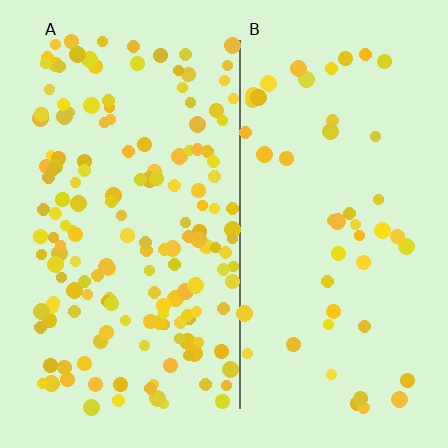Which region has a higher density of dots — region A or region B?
A (the left).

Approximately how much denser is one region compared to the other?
Approximately 3.3× — region A over region B.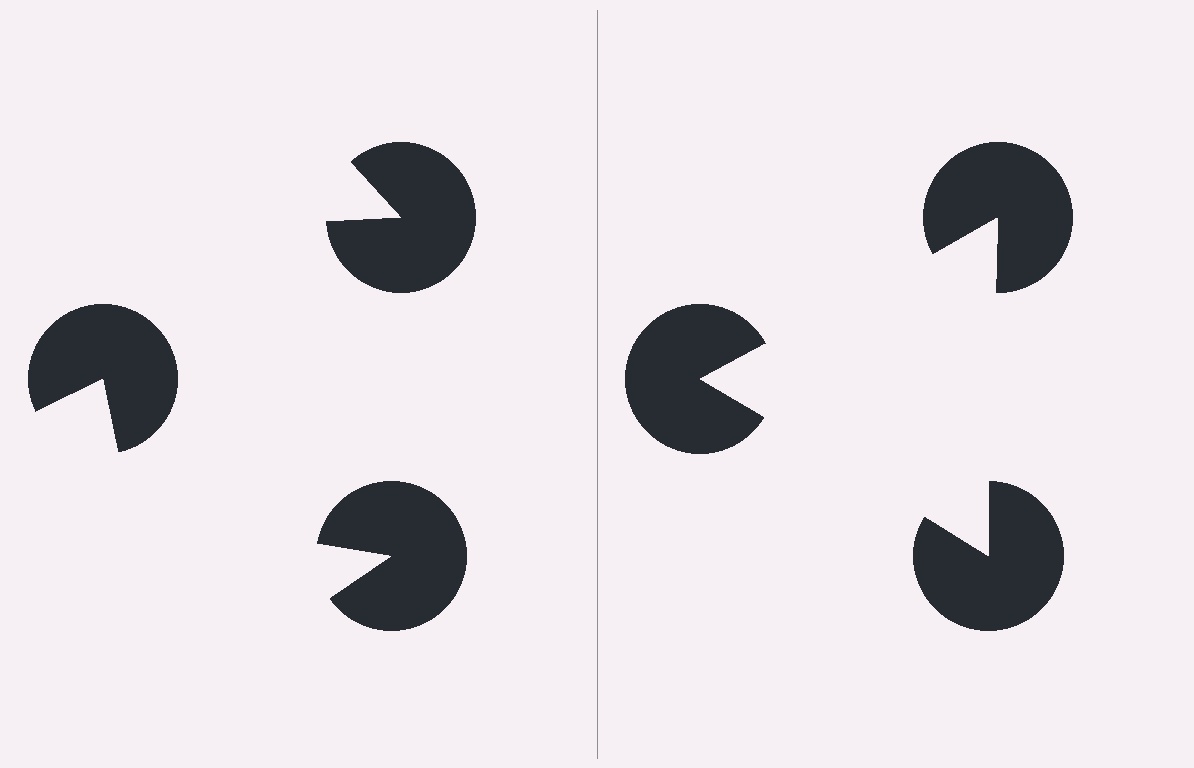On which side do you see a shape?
An illusory triangle appears on the right side. On the left side the wedge cuts are rotated, so no coherent shape forms.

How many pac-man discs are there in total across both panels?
6 — 3 on each side.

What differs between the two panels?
The pac-man discs are positioned identically on both sides; only the wedge orientations differ. On the right they align to a triangle; on the left they are misaligned.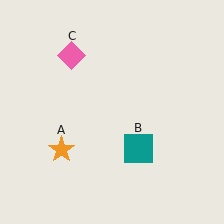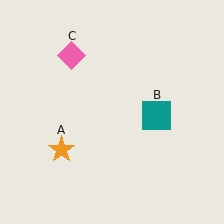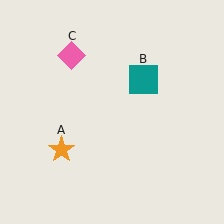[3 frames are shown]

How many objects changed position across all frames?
1 object changed position: teal square (object B).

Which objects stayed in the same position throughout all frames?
Orange star (object A) and pink diamond (object C) remained stationary.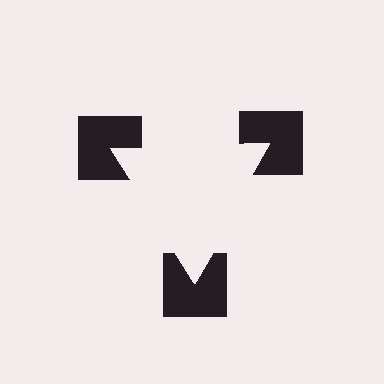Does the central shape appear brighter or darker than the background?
It typically appears slightly brighter than the background, even though no actual brightness change is drawn.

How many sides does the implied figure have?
3 sides.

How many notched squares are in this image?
There are 3 — one at each vertex of the illusory triangle.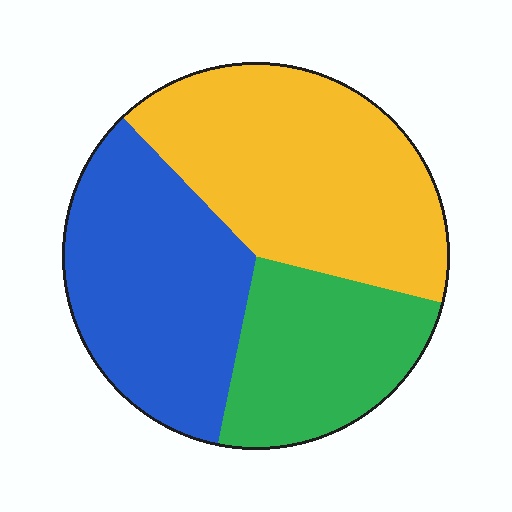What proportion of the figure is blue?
Blue covers around 35% of the figure.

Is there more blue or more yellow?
Yellow.